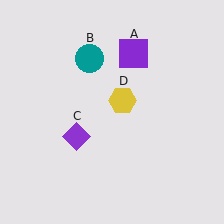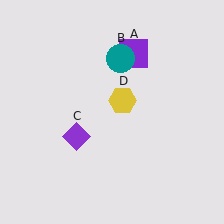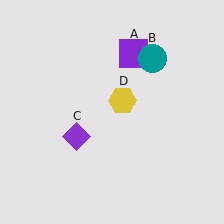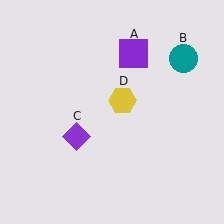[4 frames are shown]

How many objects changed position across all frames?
1 object changed position: teal circle (object B).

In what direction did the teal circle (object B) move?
The teal circle (object B) moved right.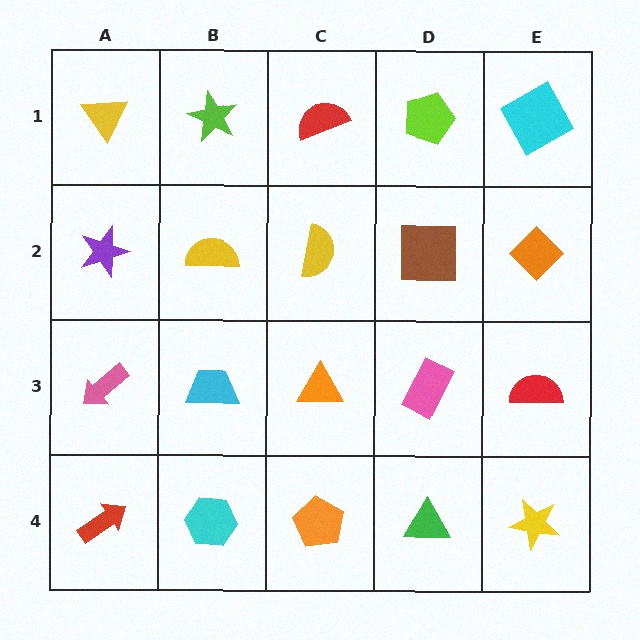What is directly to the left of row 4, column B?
A red arrow.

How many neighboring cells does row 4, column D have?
3.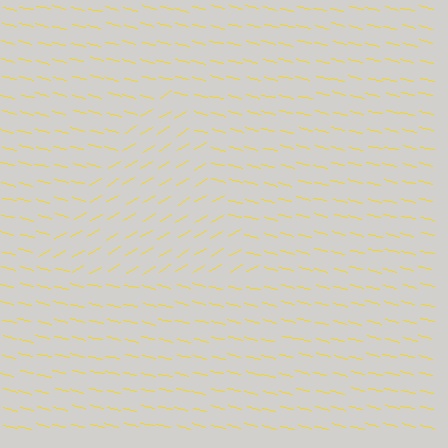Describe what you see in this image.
The image is filled with small yellow line segments. A triangle region in the image has lines oriented differently from the surrounding lines, creating a visible texture boundary.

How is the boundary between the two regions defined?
The boundary is defined purely by a change in line orientation (approximately 45 degrees difference). All lines are the same color and thickness.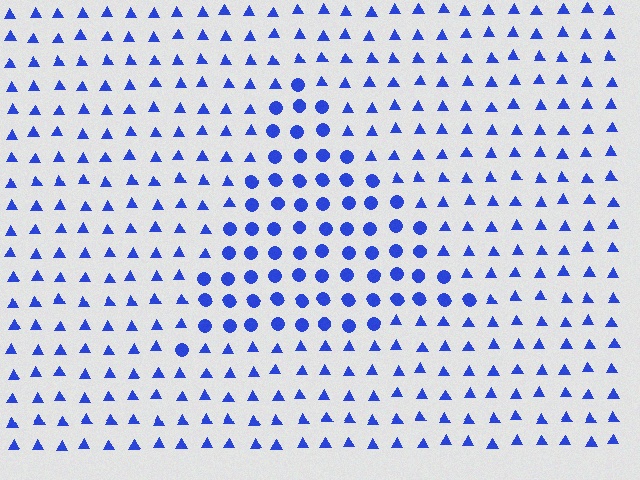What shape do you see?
I see a triangle.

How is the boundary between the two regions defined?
The boundary is defined by a change in element shape: circles inside vs. triangles outside. All elements share the same color and spacing.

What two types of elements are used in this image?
The image uses circles inside the triangle region and triangles outside it.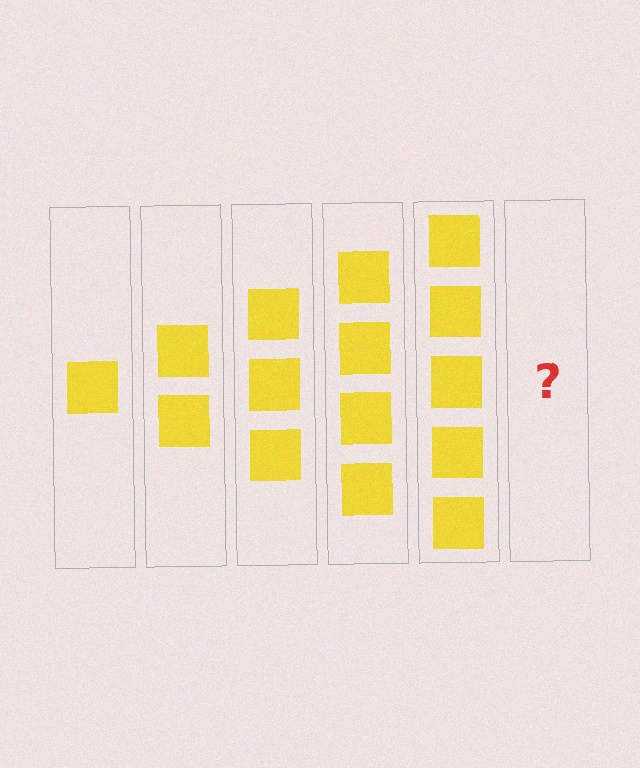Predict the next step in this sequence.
The next step is 6 squares.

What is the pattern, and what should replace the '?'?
The pattern is that each step adds one more square. The '?' should be 6 squares.